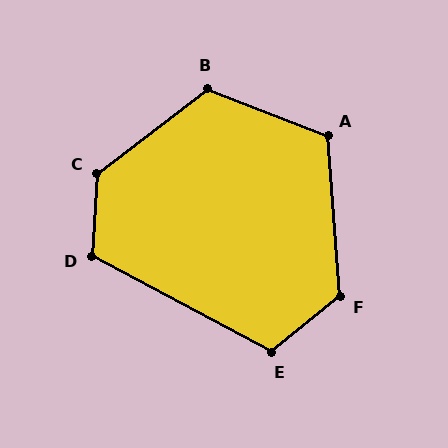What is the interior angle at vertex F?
Approximately 125 degrees (obtuse).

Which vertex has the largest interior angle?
C, at approximately 132 degrees.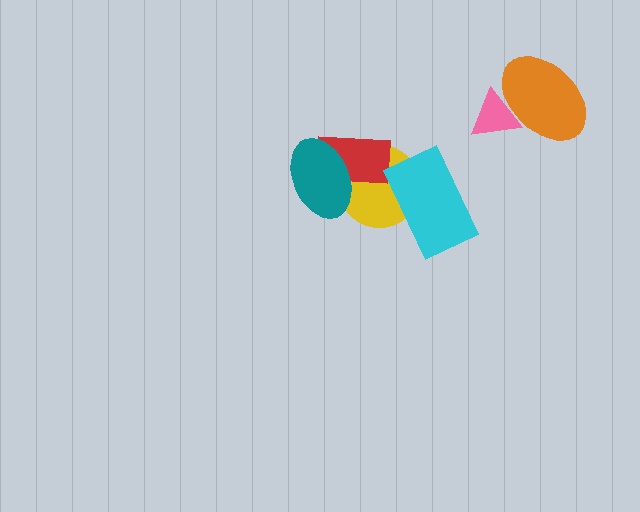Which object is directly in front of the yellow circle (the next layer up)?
The red rectangle is directly in front of the yellow circle.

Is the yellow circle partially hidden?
Yes, it is partially covered by another shape.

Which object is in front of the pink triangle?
The orange ellipse is in front of the pink triangle.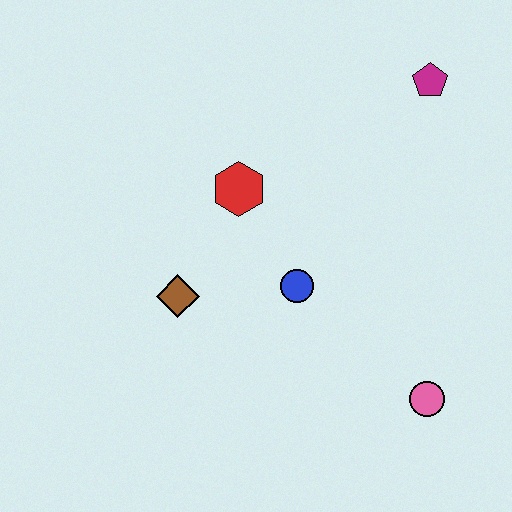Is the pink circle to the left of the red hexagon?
No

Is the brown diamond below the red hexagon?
Yes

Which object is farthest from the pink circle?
The magenta pentagon is farthest from the pink circle.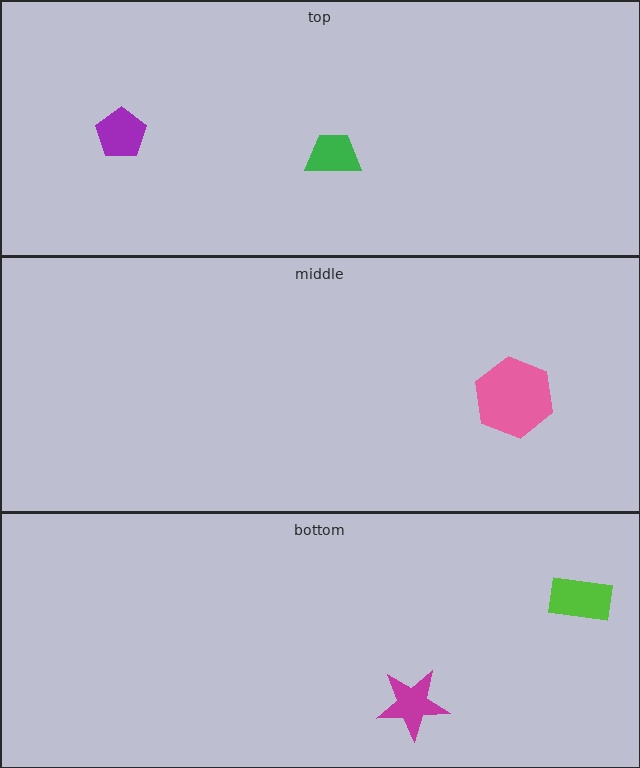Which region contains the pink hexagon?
The middle region.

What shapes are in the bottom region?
The lime rectangle, the magenta star.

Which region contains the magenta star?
The bottom region.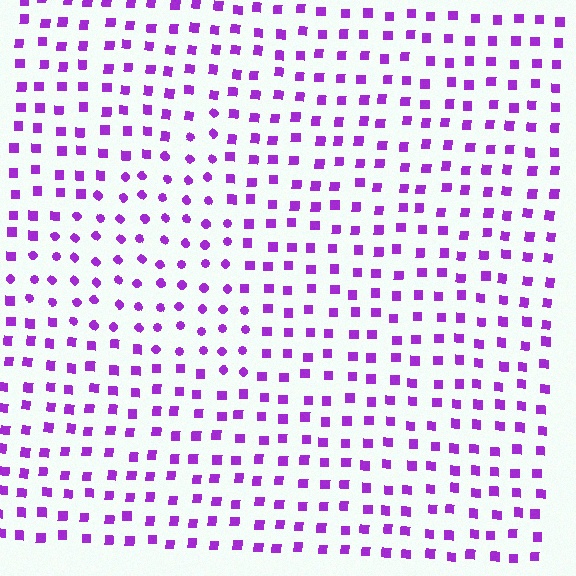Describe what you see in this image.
The image is filled with small purple elements arranged in a uniform grid. A triangle-shaped region contains circles, while the surrounding area contains squares. The boundary is defined purely by the change in element shape.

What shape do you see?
I see a triangle.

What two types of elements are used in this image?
The image uses circles inside the triangle region and squares outside it.